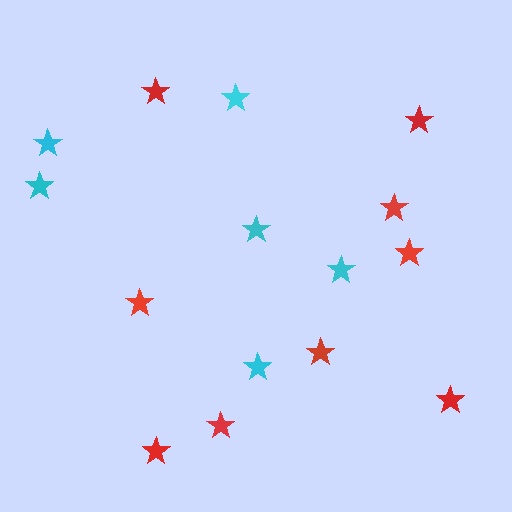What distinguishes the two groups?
There are 2 groups: one group of cyan stars (6) and one group of red stars (9).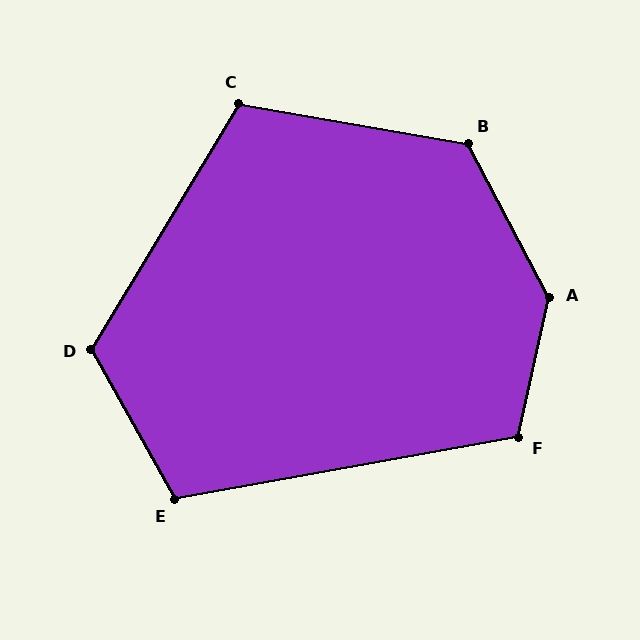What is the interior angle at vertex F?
Approximately 113 degrees (obtuse).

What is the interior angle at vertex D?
Approximately 120 degrees (obtuse).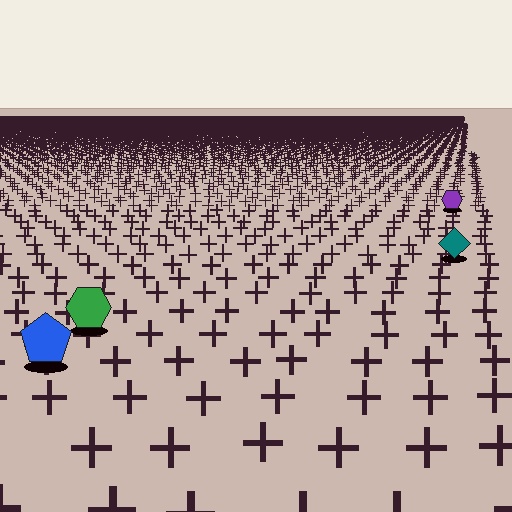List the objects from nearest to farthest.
From nearest to farthest: the blue pentagon, the green hexagon, the teal diamond, the purple hexagon.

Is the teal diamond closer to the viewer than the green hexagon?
No. The green hexagon is closer — you can tell from the texture gradient: the ground texture is coarser near it.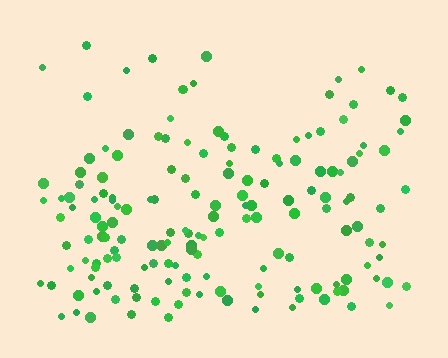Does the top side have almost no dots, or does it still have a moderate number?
Still a moderate number, just noticeably fewer than the bottom.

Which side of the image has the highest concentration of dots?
The bottom.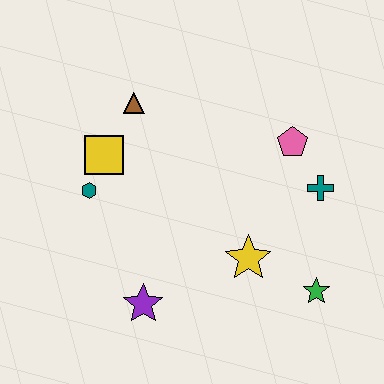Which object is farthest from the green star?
The brown triangle is farthest from the green star.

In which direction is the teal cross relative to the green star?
The teal cross is above the green star.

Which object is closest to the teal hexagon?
The yellow square is closest to the teal hexagon.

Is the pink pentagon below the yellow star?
No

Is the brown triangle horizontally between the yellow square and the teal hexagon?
No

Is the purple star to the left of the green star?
Yes